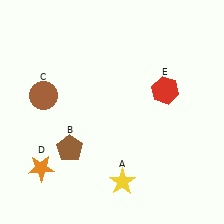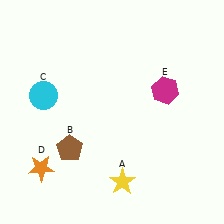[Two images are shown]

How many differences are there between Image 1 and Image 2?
There are 2 differences between the two images.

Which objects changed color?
C changed from brown to cyan. E changed from red to magenta.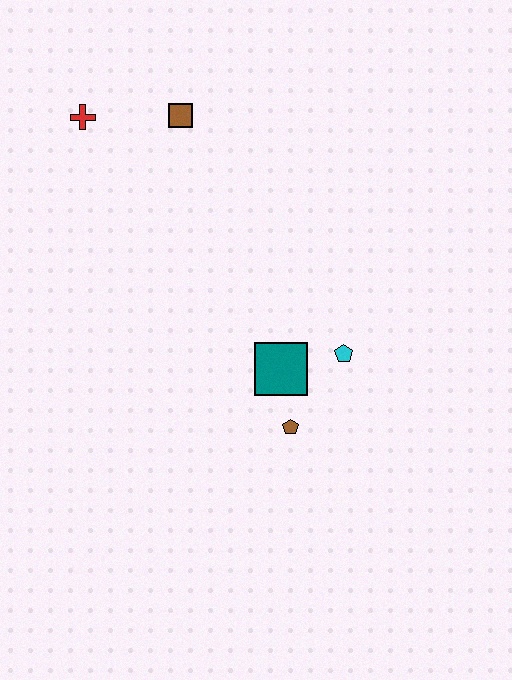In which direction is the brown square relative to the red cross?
The brown square is to the right of the red cross.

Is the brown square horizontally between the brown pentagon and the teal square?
No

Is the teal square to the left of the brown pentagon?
Yes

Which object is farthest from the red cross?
The brown pentagon is farthest from the red cross.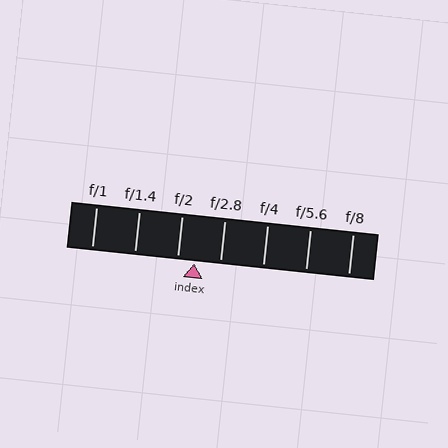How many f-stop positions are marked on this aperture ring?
There are 7 f-stop positions marked.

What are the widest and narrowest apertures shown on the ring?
The widest aperture shown is f/1 and the narrowest is f/8.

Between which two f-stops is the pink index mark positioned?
The index mark is between f/2 and f/2.8.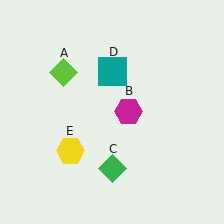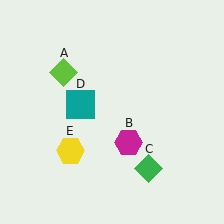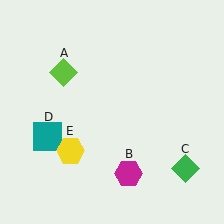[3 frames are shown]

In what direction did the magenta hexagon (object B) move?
The magenta hexagon (object B) moved down.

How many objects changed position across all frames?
3 objects changed position: magenta hexagon (object B), green diamond (object C), teal square (object D).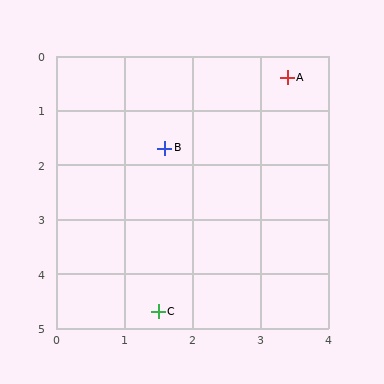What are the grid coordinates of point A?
Point A is at approximately (3.4, 0.4).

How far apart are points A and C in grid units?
Points A and C are about 4.7 grid units apart.